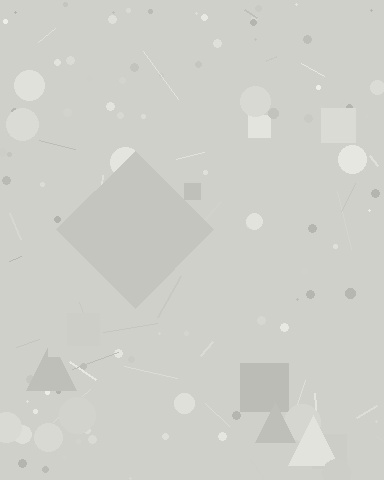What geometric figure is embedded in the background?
A diamond is embedded in the background.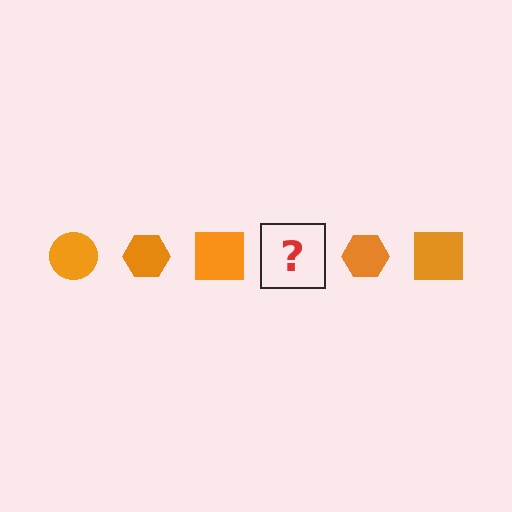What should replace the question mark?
The question mark should be replaced with an orange circle.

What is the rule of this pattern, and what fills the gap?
The rule is that the pattern cycles through circle, hexagon, square shapes in orange. The gap should be filled with an orange circle.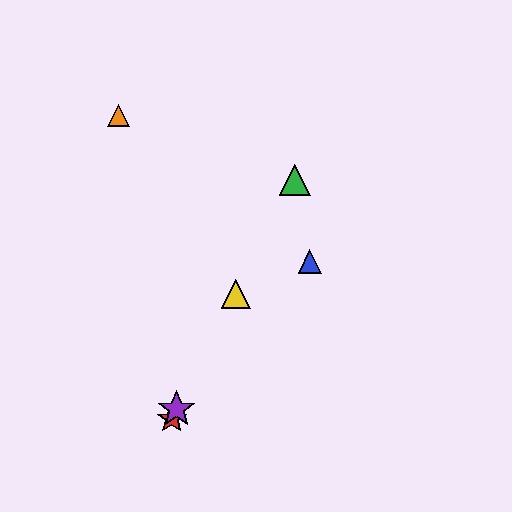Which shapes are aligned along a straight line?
The red star, the green triangle, the yellow triangle, the purple star are aligned along a straight line.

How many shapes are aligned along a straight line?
4 shapes (the red star, the green triangle, the yellow triangle, the purple star) are aligned along a straight line.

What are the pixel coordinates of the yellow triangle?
The yellow triangle is at (236, 294).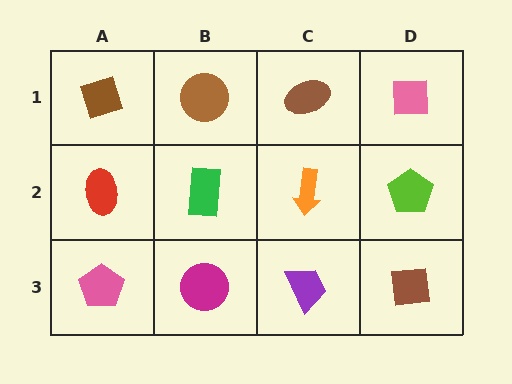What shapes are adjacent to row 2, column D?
A pink square (row 1, column D), a brown square (row 3, column D), an orange arrow (row 2, column C).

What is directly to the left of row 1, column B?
A brown diamond.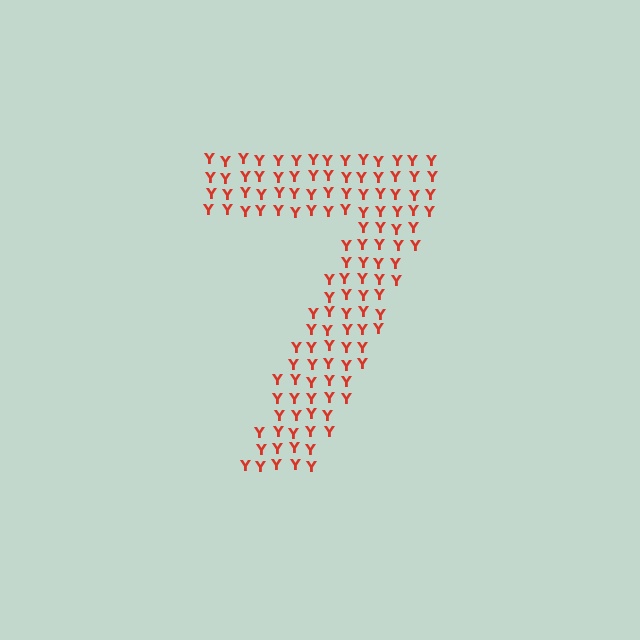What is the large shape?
The large shape is the digit 7.